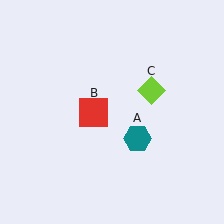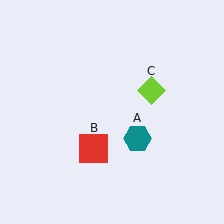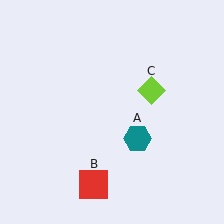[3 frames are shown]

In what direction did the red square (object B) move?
The red square (object B) moved down.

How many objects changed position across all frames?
1 object changed position: red square (object B).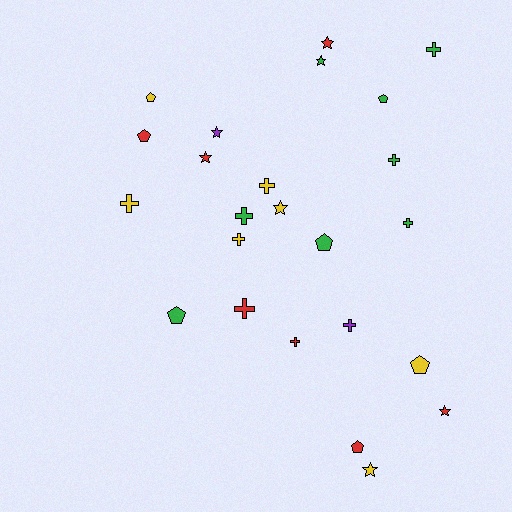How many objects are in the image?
There are 24 objects.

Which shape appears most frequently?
Cross, with 10 objects.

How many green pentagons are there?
There are 3 green pentagons.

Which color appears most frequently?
Green, with 8 objects.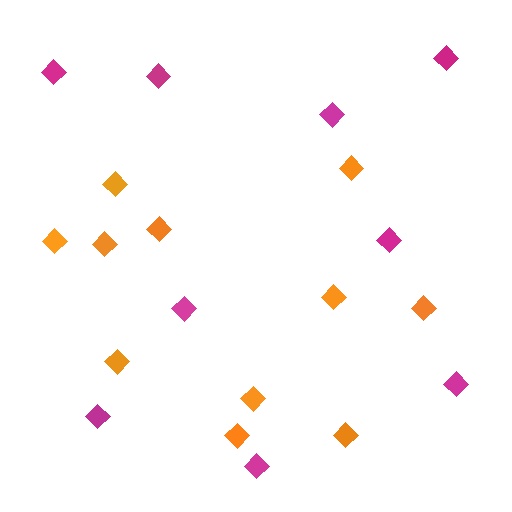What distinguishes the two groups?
There are 2 groups: one group of orange diamonds (11) and one group of magenta diamonds (9).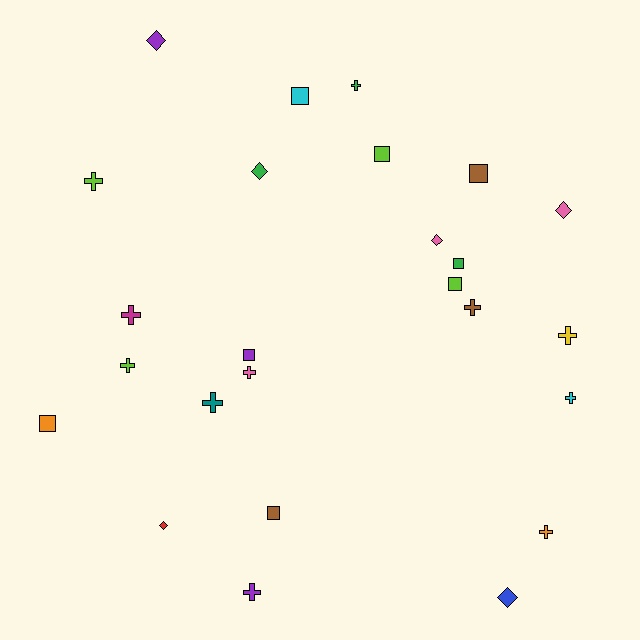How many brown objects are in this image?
There are 3 brown objects.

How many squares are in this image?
There are 8 squares.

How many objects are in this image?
There are 25 objects.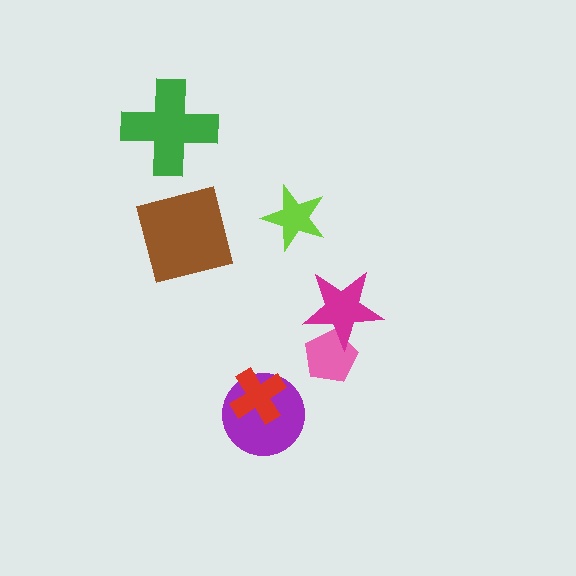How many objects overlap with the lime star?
0 objects overlap with the lime star.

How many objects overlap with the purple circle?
1 object overlaps with the purple circle.